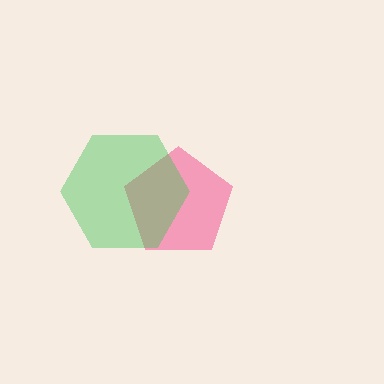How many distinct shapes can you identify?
There are 2 distinct shapes: a pink pentagon, a green hexagon.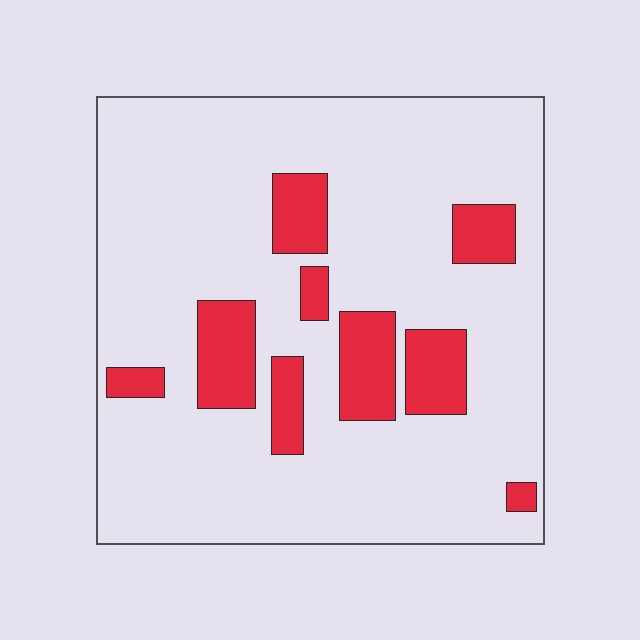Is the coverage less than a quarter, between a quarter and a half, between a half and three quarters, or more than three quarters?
Less than a quarter.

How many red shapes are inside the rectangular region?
9.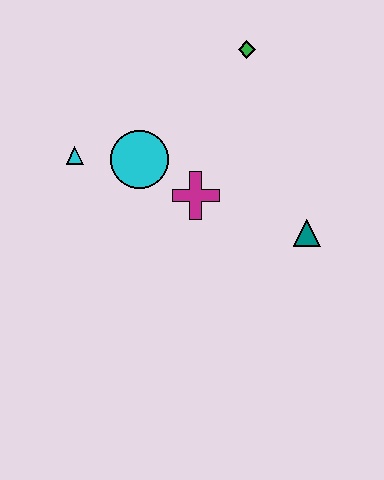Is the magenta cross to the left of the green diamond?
Yes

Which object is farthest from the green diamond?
The cyan triangle is farthest from the green diamond.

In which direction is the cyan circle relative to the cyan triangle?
The cyan circle is to the right of the cyan triangle.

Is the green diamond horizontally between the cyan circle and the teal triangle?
Yes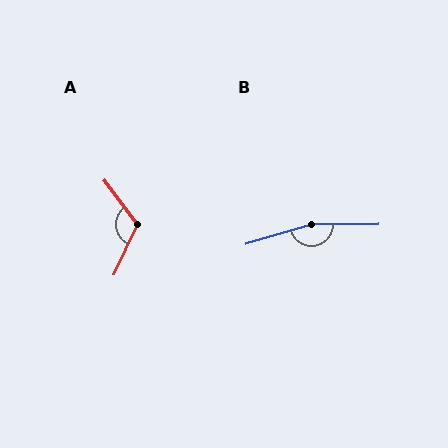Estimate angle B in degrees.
Approximately 164 degrees.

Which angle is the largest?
B, at approximately 164 degrees.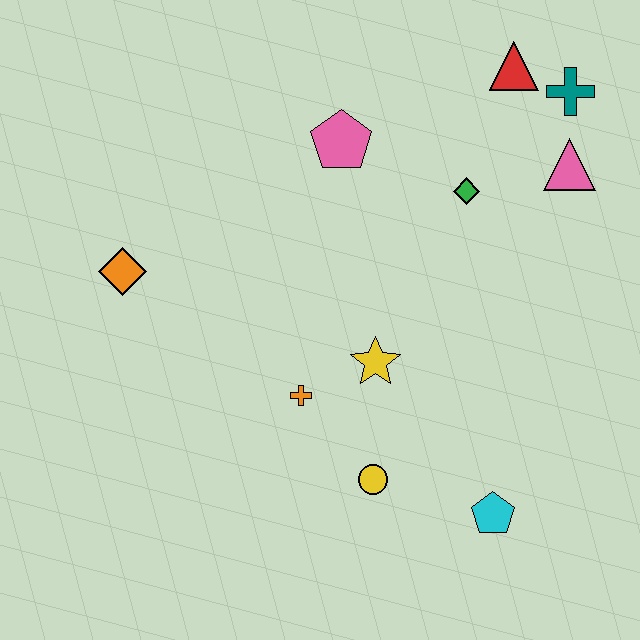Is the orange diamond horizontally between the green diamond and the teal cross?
No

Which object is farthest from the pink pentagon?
The cyan pentagon is farthest from the pink pentagon.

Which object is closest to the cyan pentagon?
The yellow circle is closest to the cyan pentagon.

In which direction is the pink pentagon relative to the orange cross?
The pink pentagon is above the orange cross.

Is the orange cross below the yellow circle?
No